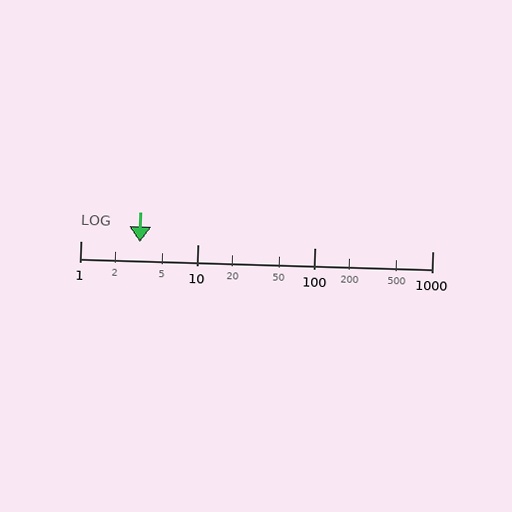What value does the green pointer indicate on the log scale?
The pointer indicates approximately 3.2.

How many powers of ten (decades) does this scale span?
The scale spans 3 decades, from 1 to 1000.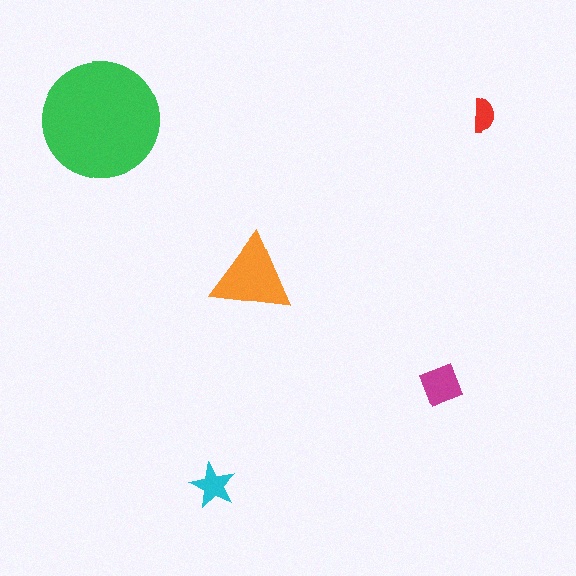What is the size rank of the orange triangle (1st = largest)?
2nd.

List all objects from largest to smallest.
The green circle, the orange triangle, the magenta diamond, the cyan star, the red semicircle.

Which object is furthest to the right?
The red semicircle is rightmost.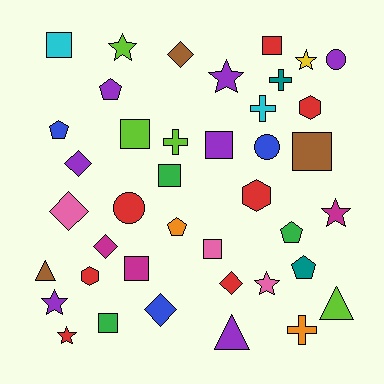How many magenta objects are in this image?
There are 3 magenta objects.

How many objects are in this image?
There are 40 objects.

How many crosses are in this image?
There are 4 crosses.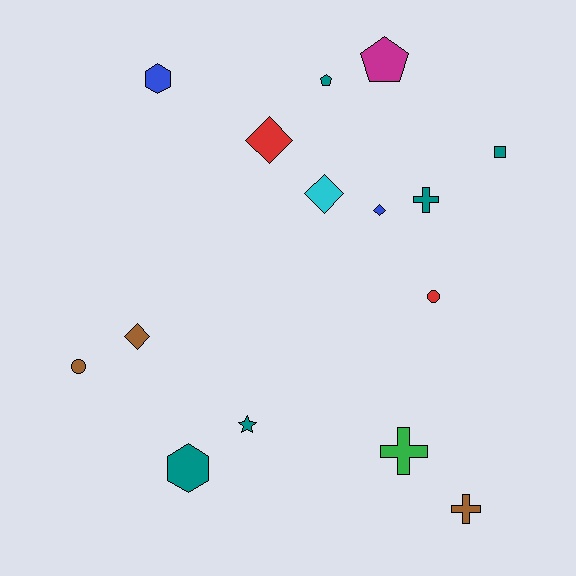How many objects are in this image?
There are 15 objects.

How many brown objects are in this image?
There are 3 brown objects.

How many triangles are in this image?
There are no triangles.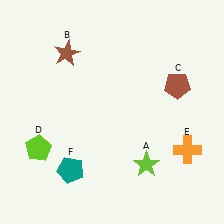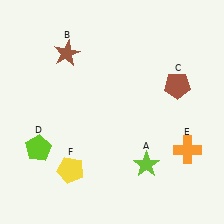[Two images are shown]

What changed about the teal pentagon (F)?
In Image 1, F is teal. In Image 2, it changed to yellow.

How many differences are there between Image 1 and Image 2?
There is 1 difference between the two images.